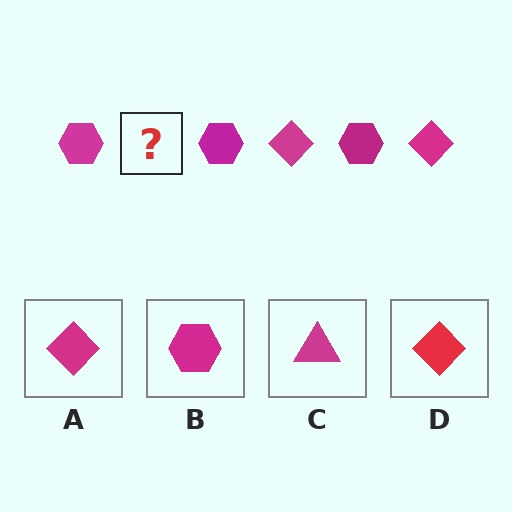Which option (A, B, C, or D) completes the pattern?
A.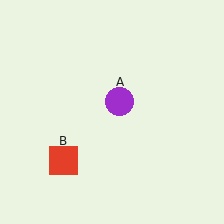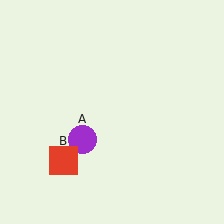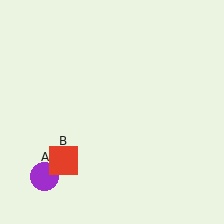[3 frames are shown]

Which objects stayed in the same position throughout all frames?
Red square (object B) remained stationary.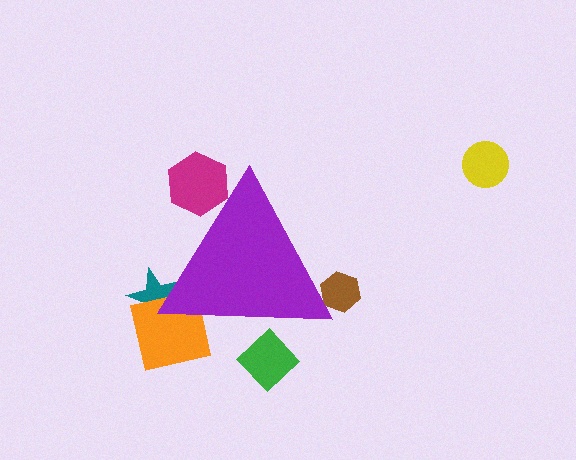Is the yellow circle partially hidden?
No, the yellow circle is fully visible.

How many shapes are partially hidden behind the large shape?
5 shapes are partially hidden.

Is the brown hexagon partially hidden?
Yes, the brown hexagon is partially hidden behind the purple triangle.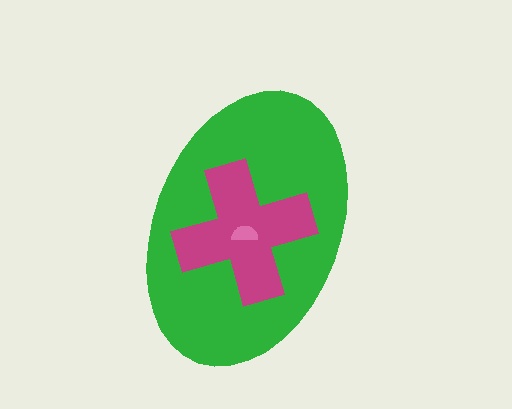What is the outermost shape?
The green ellipse.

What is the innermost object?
The pink semicircle.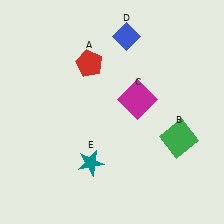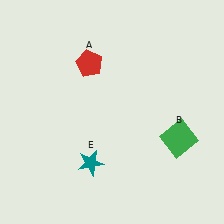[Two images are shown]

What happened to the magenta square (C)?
The magenta square (C) was removed in Image 2. It was in the top-right area of Image 1.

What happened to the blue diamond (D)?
The blue diamond (D) was removed in Image 2. It was in the top-right area of Image 1.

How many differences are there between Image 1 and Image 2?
There are 2 differences between the two images.